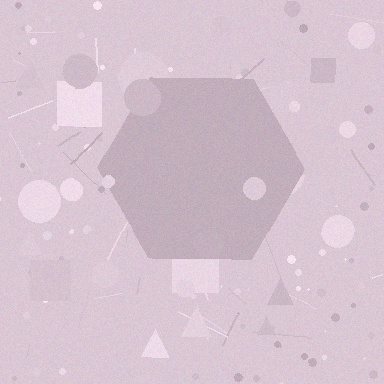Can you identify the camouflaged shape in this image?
The camouflaged shape is a hexagon.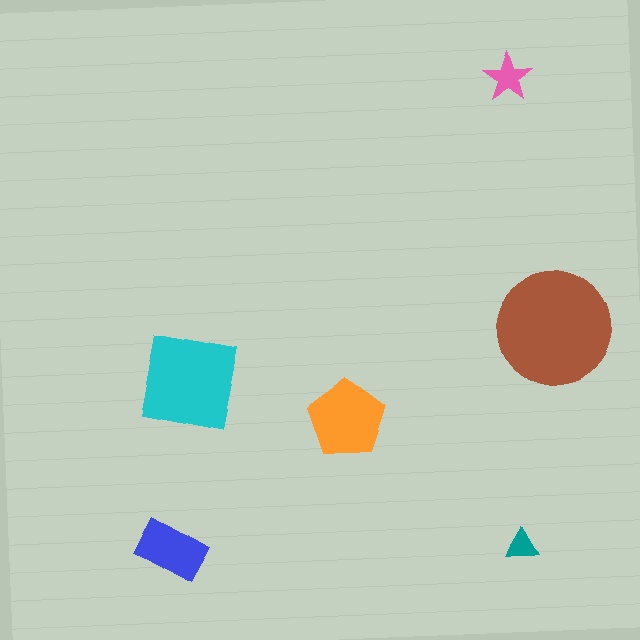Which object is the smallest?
The teal triangle.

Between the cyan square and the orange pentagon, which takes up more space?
The cyan square.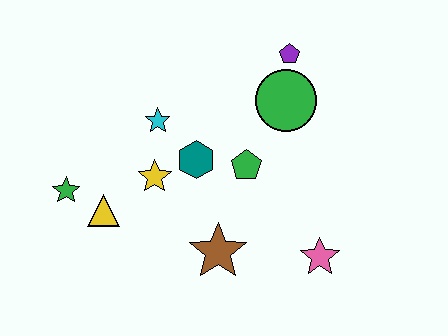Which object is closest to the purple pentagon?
The green circle is closest to the purple pentagon.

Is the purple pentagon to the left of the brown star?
No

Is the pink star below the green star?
Yes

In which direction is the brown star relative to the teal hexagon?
The brown star is below the teal hexagon.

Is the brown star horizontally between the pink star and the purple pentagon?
No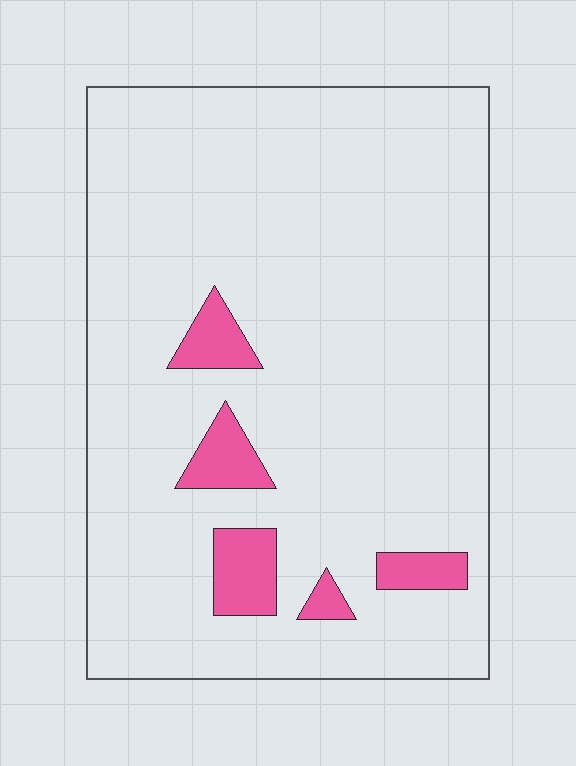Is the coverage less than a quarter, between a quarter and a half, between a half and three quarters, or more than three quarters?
Less than a quarter.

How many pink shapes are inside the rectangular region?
5.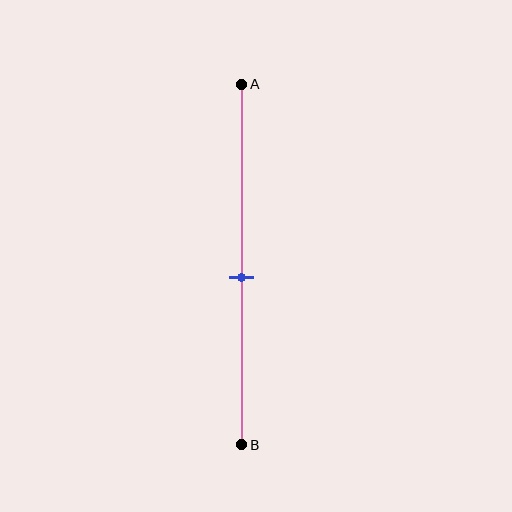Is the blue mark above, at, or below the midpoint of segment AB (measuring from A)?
The blue mark is below the midpoint of segment AB.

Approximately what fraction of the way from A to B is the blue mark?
The blue mark is approximately 55% of the way from A to B.